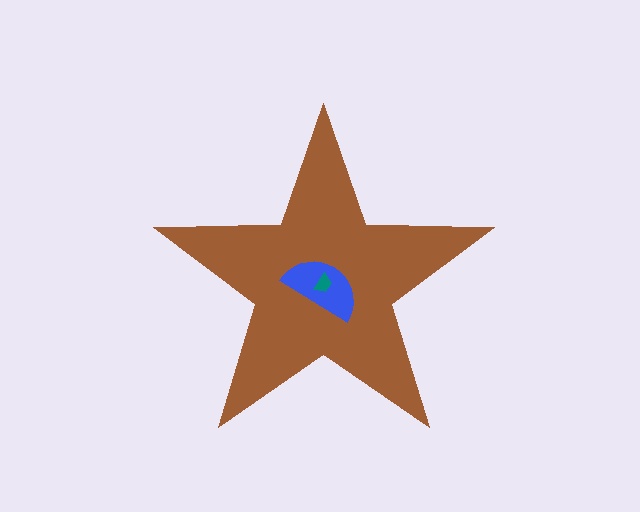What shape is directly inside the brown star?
The blue semicircle.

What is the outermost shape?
The brown star.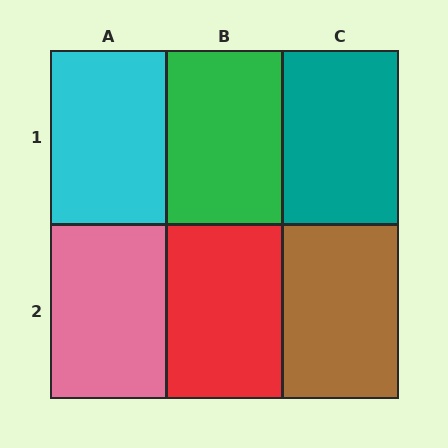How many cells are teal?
1 cell is teal.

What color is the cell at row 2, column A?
Pink.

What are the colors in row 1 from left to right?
Cyan, green, teal.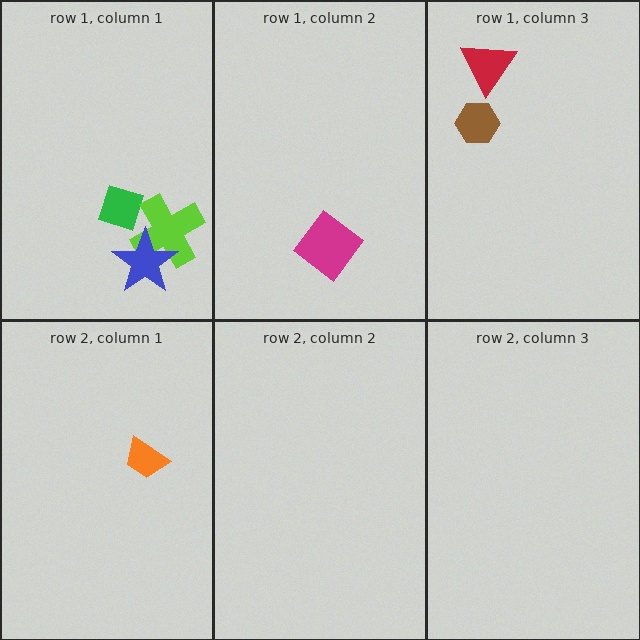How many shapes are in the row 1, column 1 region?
3.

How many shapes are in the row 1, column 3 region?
2.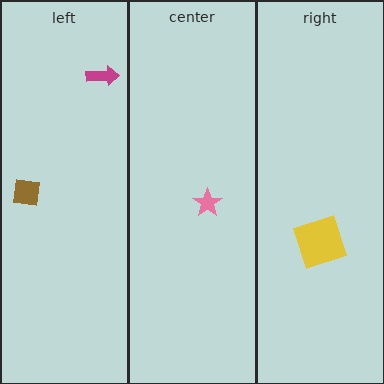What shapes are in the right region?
The yellow square.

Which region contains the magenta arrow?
The left region.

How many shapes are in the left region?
2.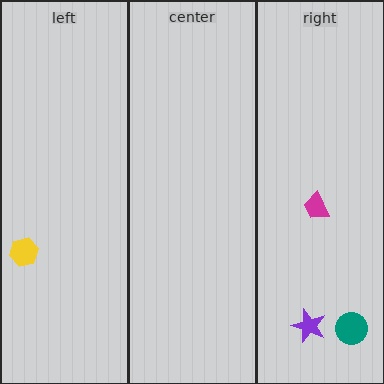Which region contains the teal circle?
The right region.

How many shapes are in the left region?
1.